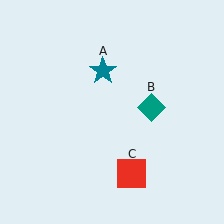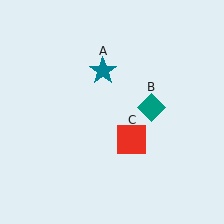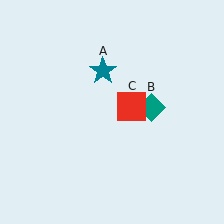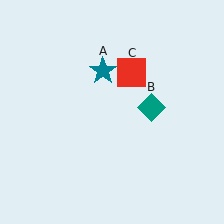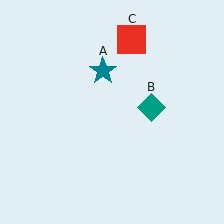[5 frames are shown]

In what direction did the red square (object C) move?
The red square (object C) moved up.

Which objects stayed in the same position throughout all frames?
Teal star (object A) and teal diamond (object B) remained stationary.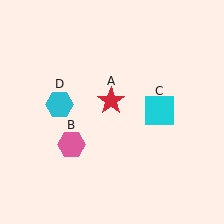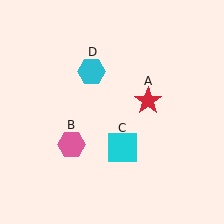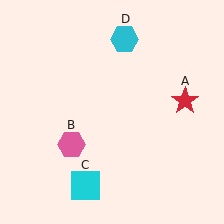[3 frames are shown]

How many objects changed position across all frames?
3 objects changed position: red star (object A), cyan square (object C), cyan hexagon (object D).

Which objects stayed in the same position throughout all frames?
Pink hexagon (object B) remained stationary.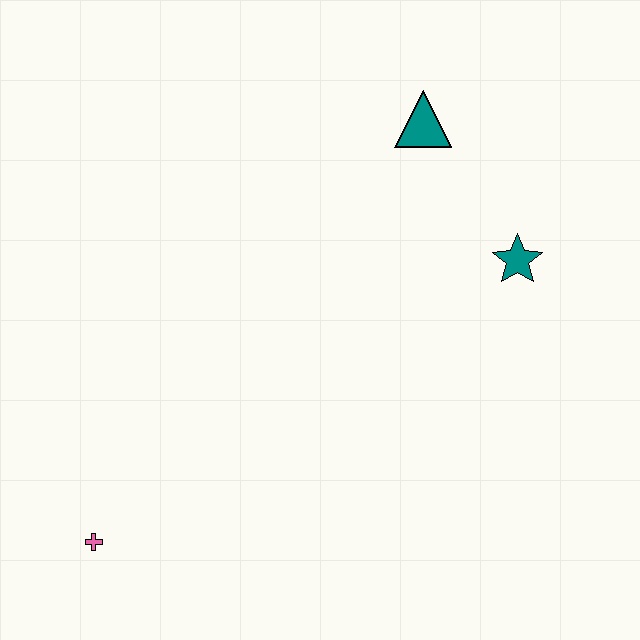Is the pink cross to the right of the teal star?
No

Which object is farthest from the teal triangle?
The pink cross is farthest from the teal triangle.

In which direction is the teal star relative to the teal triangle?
The teal star is below the teal triangle.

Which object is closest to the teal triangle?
The teal star is closest to the teal triangle.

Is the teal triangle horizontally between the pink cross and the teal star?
Yes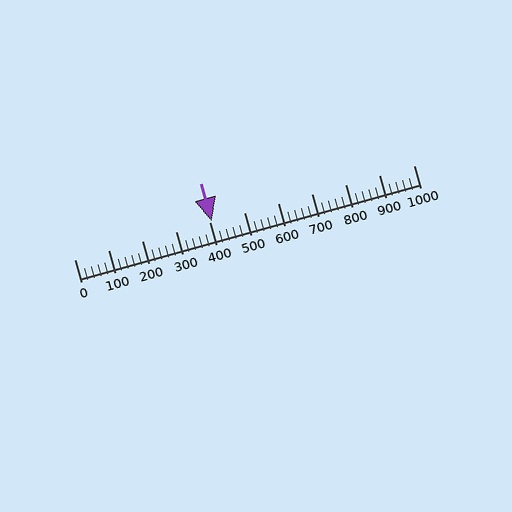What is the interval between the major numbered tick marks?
The major tick marks are spaced 100 units apart.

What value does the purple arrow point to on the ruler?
The purple arrow points to approximately 404.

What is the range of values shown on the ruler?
The ruler shows values from 0 to 1000.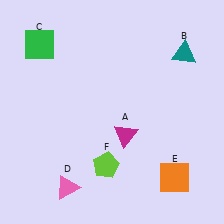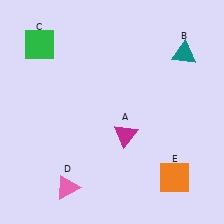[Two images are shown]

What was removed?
The lime pentagon (F) was removed in Image 2.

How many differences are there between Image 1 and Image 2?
There is 1 difference between the two images.